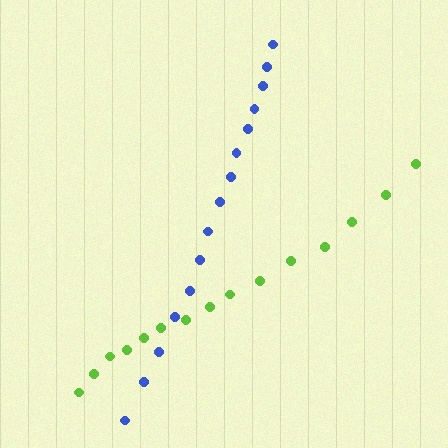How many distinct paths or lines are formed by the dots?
There are 2 distinct paths.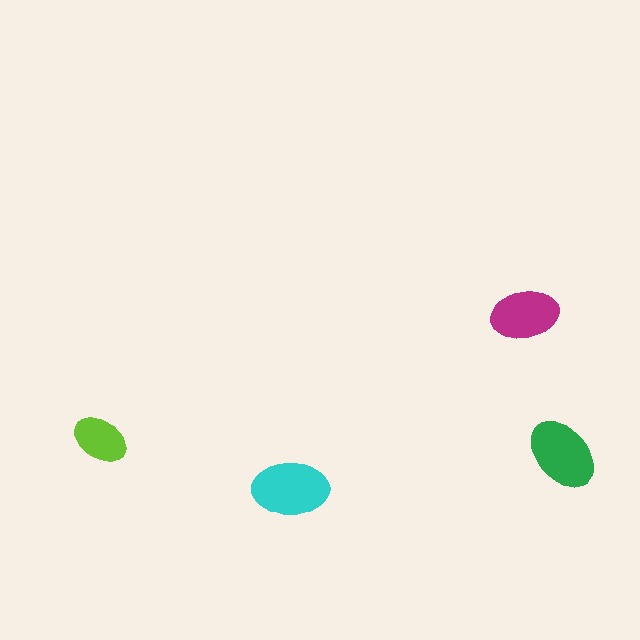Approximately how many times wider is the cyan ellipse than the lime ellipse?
About 1.5 times wider.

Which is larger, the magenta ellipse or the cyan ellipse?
The cyan one.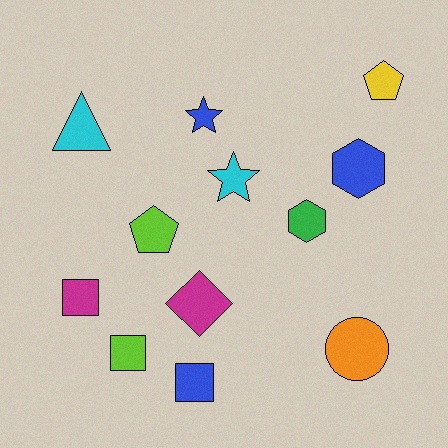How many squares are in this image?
There are 3 squares.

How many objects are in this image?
There are 12 objects.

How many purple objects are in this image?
There are no purple objects.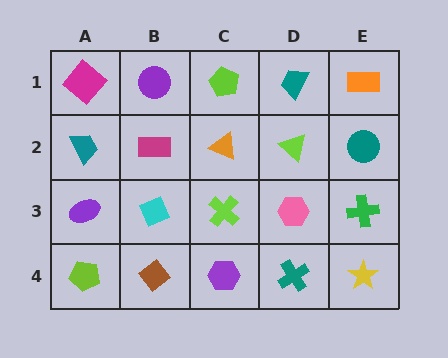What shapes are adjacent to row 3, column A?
A teal trapezoid (row 2, column A), a lime pentagon (row 4, column A), a cyan diamond (row 3, column B).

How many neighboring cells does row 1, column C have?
3.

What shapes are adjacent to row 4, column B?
A cyan diamond (row 3, column B), a lime pentagon (row 4, column A), a purple hexagon (row 4, column C).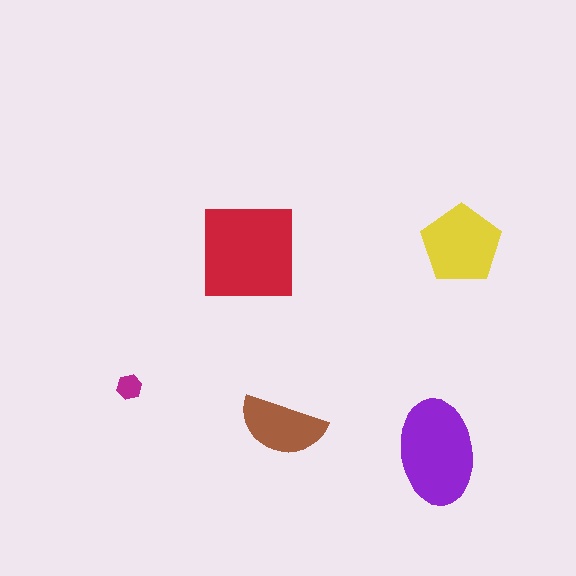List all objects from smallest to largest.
The magenta hexagon, the brown semicircle, the yellow pentagon, the purple ellipse, the red square.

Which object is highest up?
The yellow pentagon is topmost.